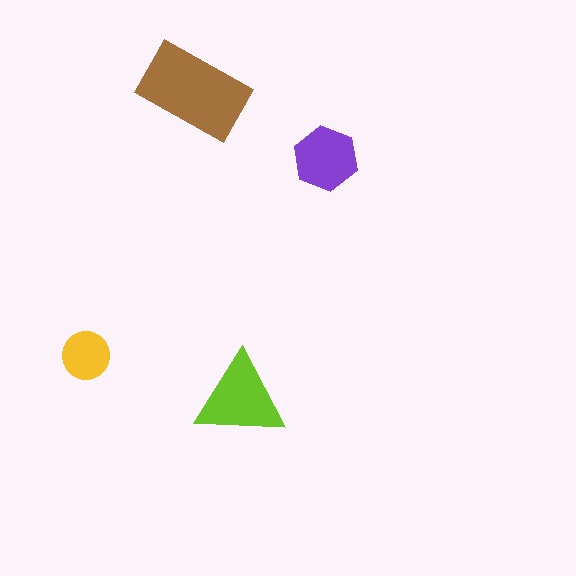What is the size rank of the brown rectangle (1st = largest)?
1st.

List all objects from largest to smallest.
The brown rectangle, the lime triangle, the purple hexagon, the yellow circle.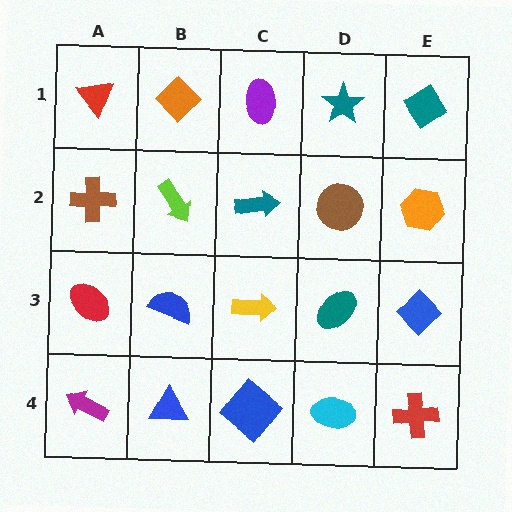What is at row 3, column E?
A blue diamond.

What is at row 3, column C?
A yellow arrow.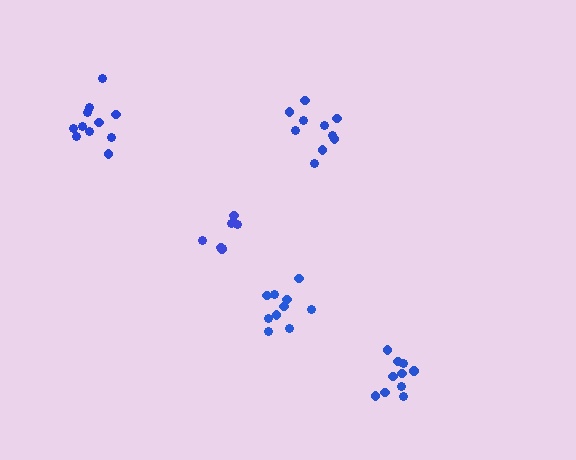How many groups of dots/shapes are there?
There are 5 groups.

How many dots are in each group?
Group 1: 8 dots, Group 2: 11 dots, Group 3: 10 dots, Group 4: 10 dots, Group 5: 10 dots (49 total).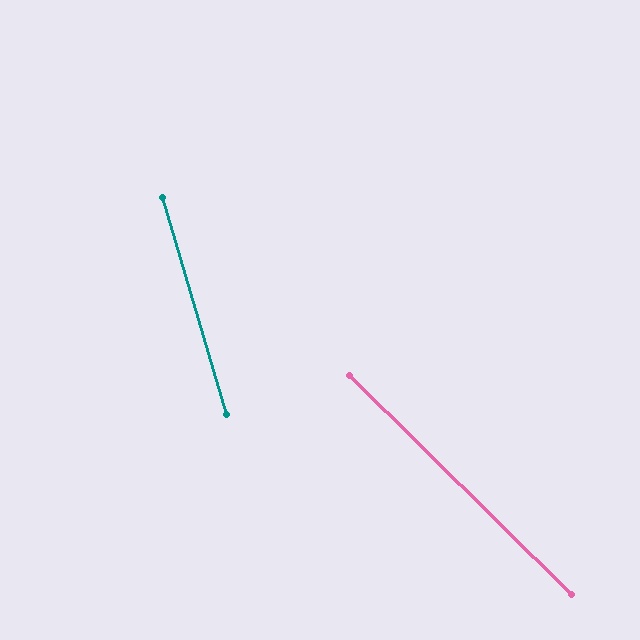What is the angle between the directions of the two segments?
Approximately 29 degrees.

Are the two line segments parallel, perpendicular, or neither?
Neither parallel nor perpendicular — they differ by about 29°.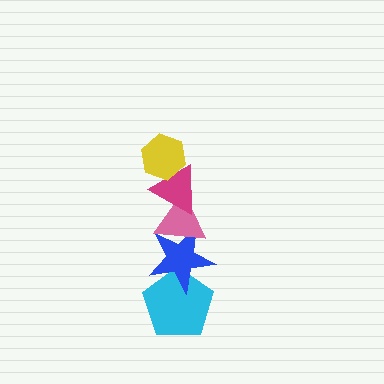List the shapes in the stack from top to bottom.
From top to bottom: the yellow hexagon, the magenta triangle, the pink triangle, the blue star, the cyan pentagon.